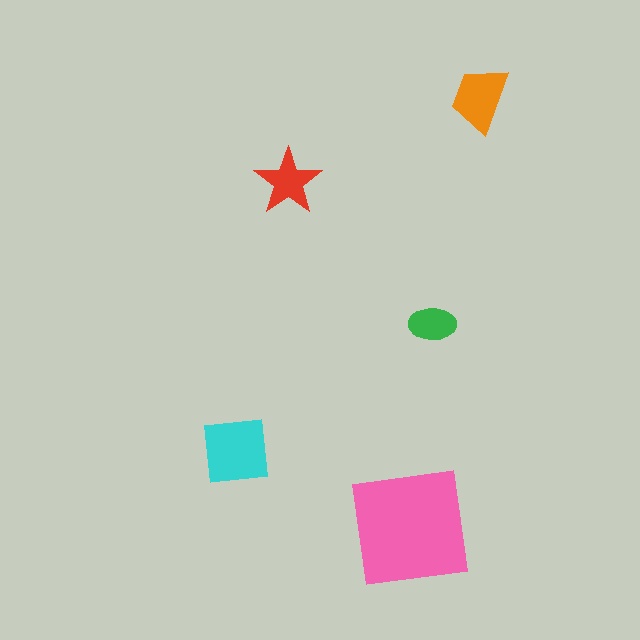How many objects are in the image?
There are 5 objects in the image.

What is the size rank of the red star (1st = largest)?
4th.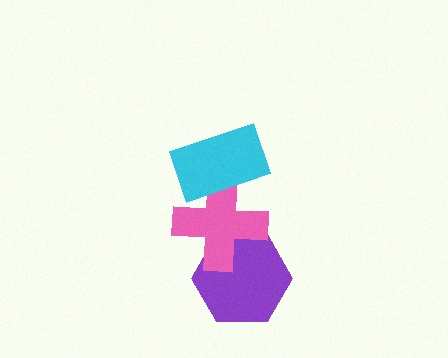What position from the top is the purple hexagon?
The purple hexagon is 3rd from the top.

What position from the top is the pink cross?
The pink cross is 2nd from the top.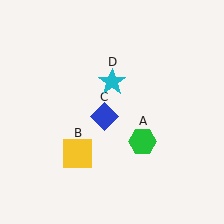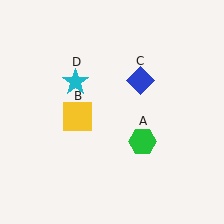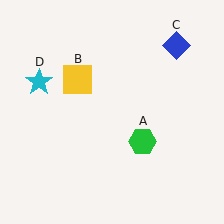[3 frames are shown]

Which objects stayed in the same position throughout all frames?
Green hexagon (object A) remained stationary.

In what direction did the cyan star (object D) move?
The cyan star (object D) moved left.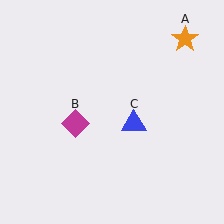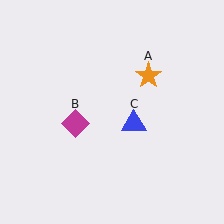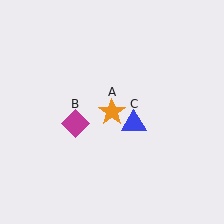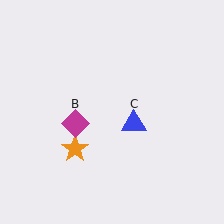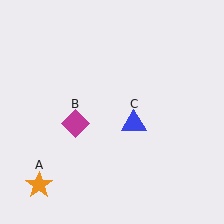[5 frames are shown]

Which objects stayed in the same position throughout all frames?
Magenta diamond (object B) and blue triangle (object C) remained stationary.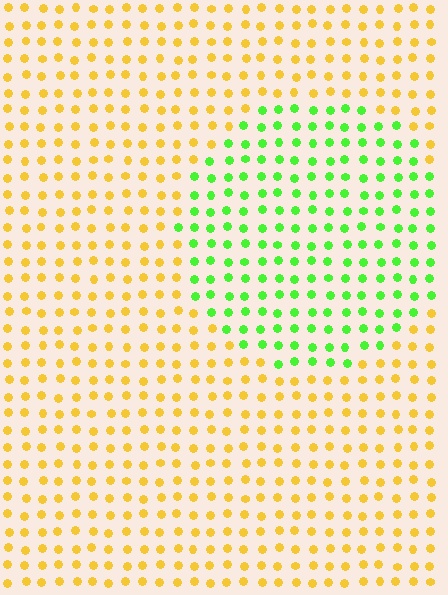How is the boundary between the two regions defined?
The boundary is defined purely by a slight shift in hue (about 68 degrees). Spacing, size, and orientation are identical on both sides.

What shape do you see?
I see a circle.